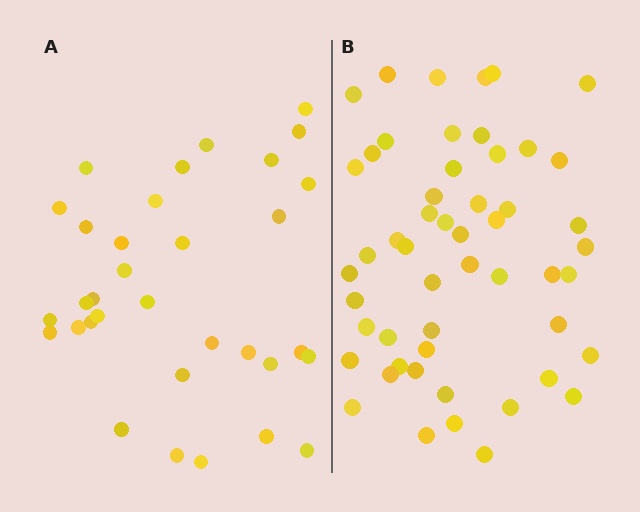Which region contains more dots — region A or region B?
Region B (the right region) has more dots.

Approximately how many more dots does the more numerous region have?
Region B has approximately 20 more dots than region A.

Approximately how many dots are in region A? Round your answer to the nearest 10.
About 30 dots. (The exact count is 33, which rounds to 30.)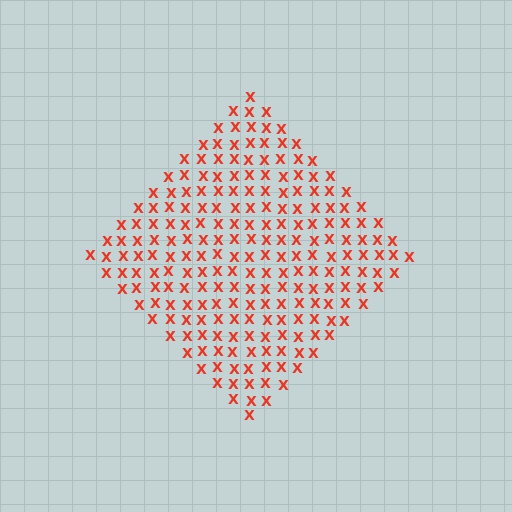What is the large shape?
The large shape is a diamond.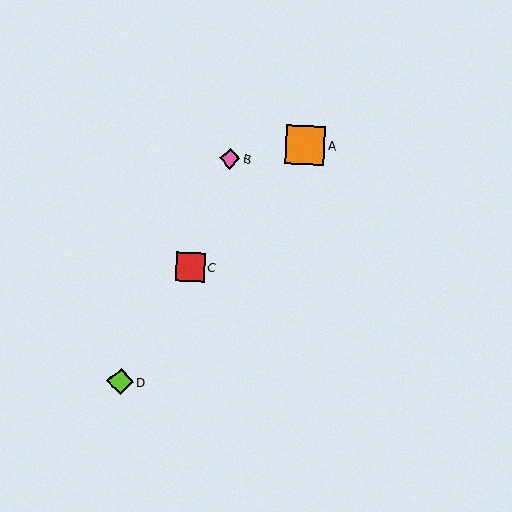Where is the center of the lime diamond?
The center of the lime diamond is at (120, 382).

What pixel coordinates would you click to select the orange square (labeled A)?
Click at (305, 145) to select the orange square A.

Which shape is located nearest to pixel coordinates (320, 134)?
The orange square (labeled A) at (305, 145) is nearest to that location.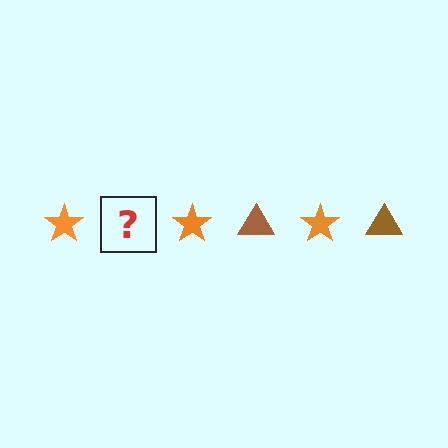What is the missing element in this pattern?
The missing element is a brown triangle.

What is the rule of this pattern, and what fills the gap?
The rule is that the pattern alternates between orange star and brown triangle. The gap should be filled with a brown triangle.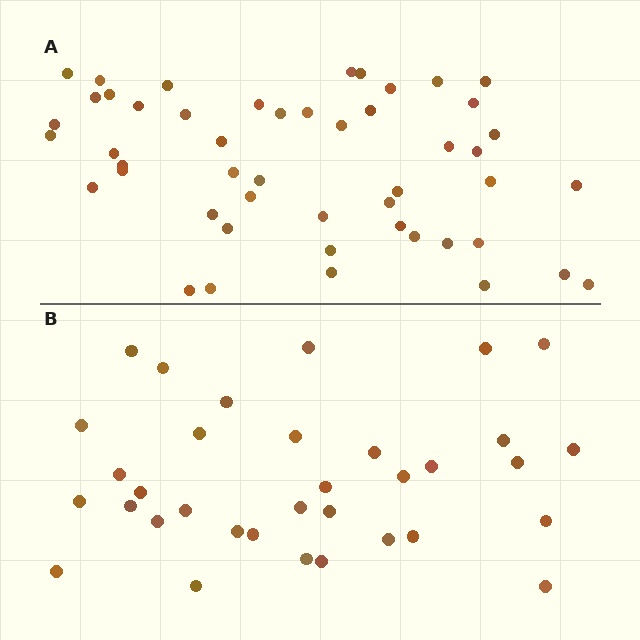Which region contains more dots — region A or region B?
Region A (the top region) has more dots.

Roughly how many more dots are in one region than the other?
Region A has approximately 15 more dots than region B.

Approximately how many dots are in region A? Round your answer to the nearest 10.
About 50 dots. (The exact count is 49, which rounds to 50.)